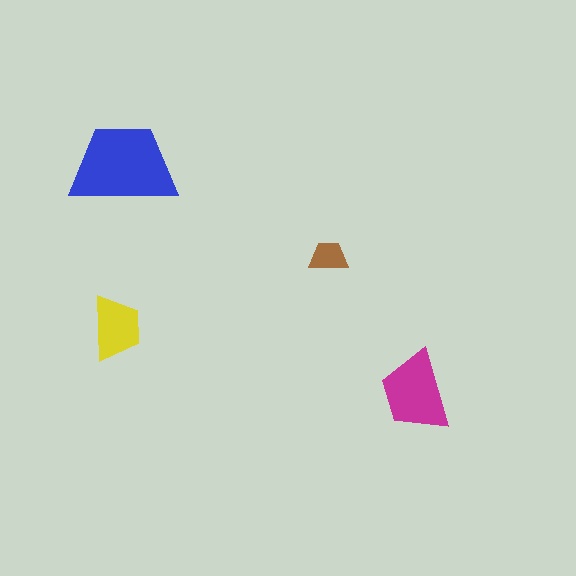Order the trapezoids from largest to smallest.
the blue one, the magenta one, the yellow one, the brown one.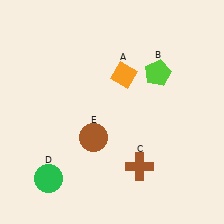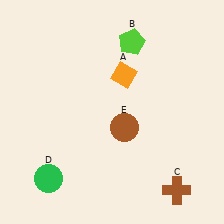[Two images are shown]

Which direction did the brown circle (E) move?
The brown circle (E) moved right.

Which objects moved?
The objects that moved are: the lime pentagon (B), the brown cross (C), the brown circle (E).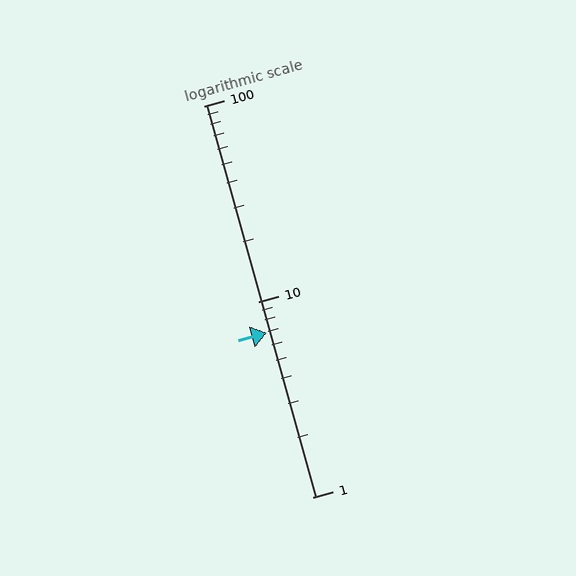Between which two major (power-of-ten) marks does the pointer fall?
The pointer is between 1 and 10.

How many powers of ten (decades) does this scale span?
The scale spans 2 decades, from 1 to 100.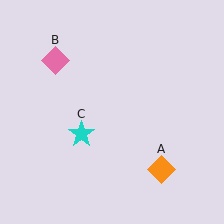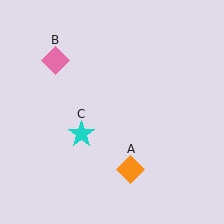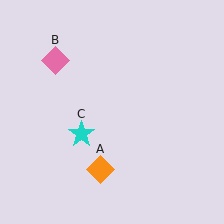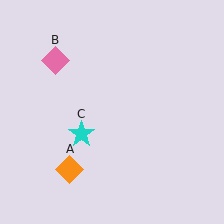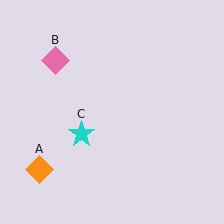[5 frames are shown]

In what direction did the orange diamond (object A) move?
The orange diamond (object A) moved left.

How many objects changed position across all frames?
1 object changed position: orange diamond (object A).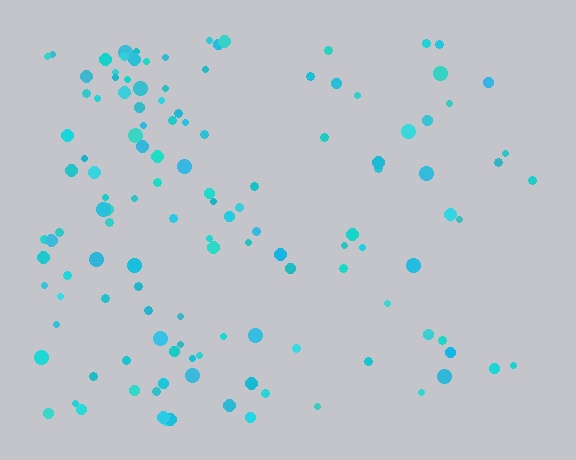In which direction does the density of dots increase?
From right to left, with the left side densest.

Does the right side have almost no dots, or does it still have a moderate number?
Still a moderate number, just noticeably fewer than the left.